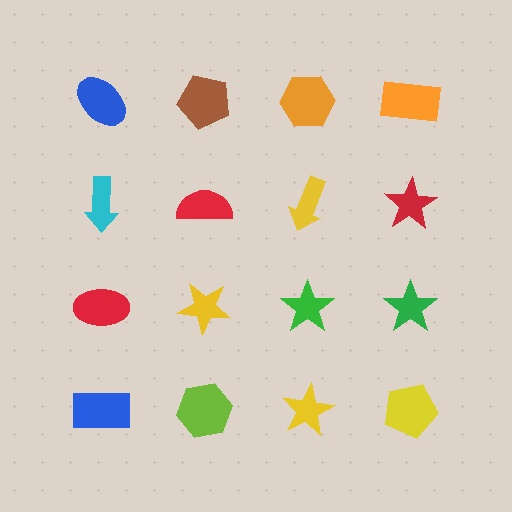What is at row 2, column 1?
A cyan arrow.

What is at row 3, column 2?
A yellow star.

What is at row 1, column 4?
An orange rectangle.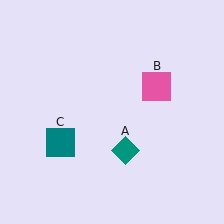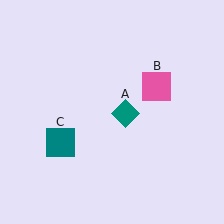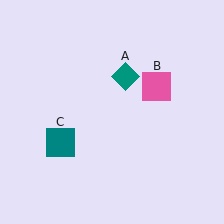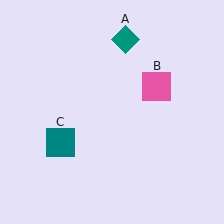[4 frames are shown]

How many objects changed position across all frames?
1 object changed position: teal diamond (object A).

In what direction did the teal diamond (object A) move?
The teal diamond (object A) moved up.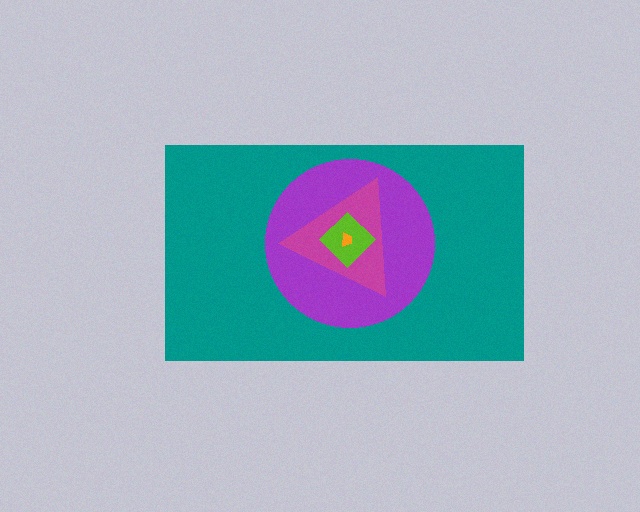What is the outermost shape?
The teal rectangle.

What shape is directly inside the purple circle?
The magenta triangle.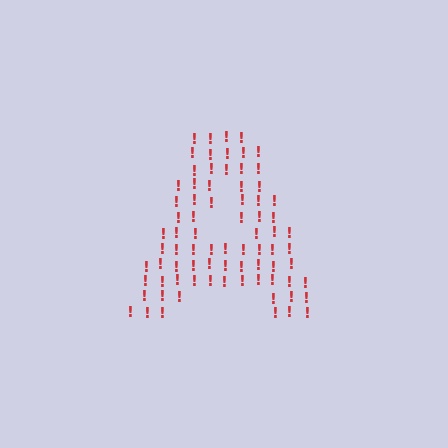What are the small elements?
The small elements are exclamation marks.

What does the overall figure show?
The overall figure shows the letter A.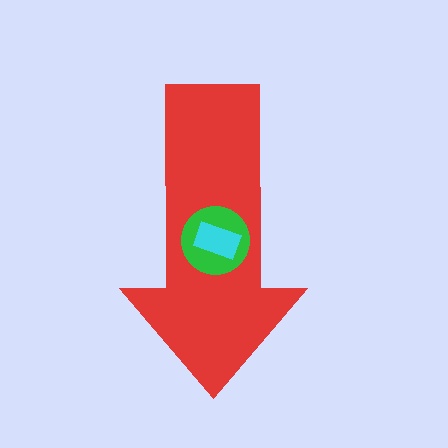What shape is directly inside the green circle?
The cyan rectangle.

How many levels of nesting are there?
3.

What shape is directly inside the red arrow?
The green circle.